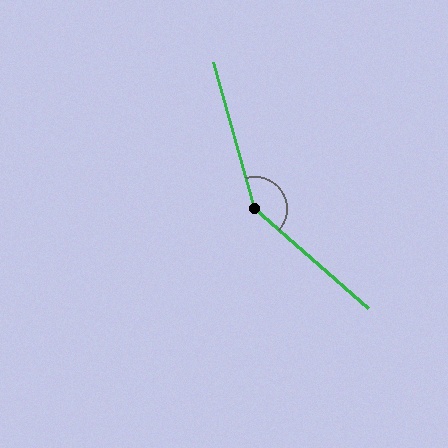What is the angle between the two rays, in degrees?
Approximately 147 degrees.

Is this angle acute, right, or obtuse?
It is obtuse.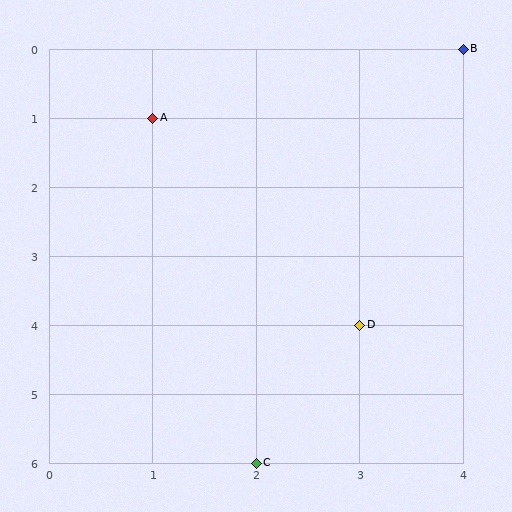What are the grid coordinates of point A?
Point A is at grid coordinates (1, 1).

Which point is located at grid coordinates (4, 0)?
Point B is at (4, 0).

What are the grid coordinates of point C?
Point C is at grid coordinates (2, 6).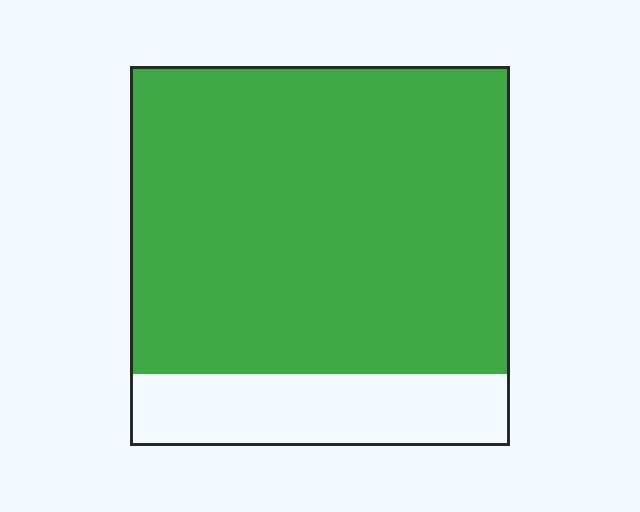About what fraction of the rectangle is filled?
About four fifths (4/5).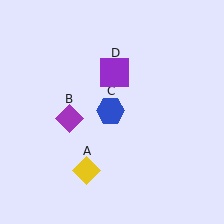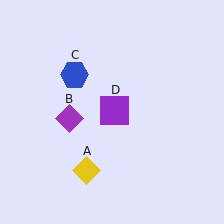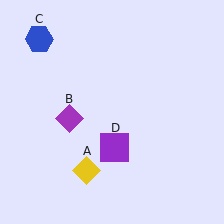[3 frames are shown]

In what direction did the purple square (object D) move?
The purple square (object D) moved down.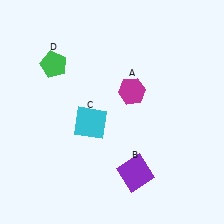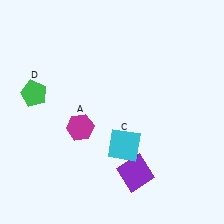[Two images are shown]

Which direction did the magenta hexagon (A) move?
The magenta hexagon (A) moved left.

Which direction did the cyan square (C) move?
The cyan square (C) moved right.